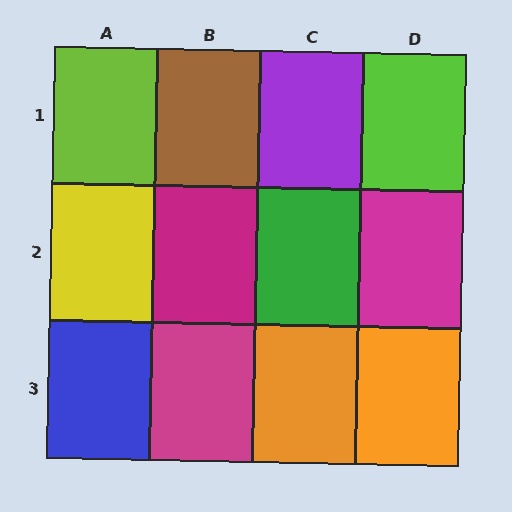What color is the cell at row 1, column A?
Lime.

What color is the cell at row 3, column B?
Magenta.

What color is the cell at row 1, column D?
Lime.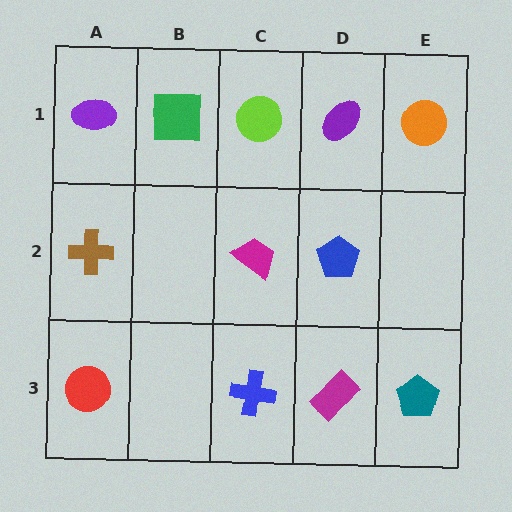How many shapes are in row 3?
4 shapes.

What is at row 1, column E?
An orange circle.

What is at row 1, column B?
A green square.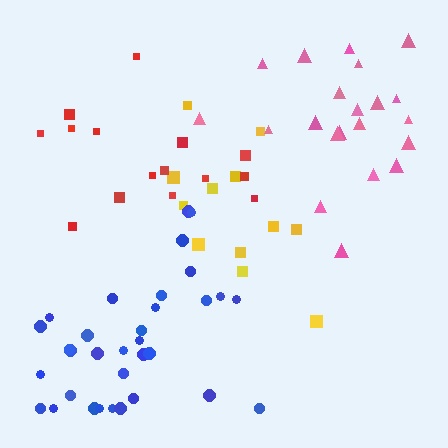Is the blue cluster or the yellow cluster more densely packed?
Blue.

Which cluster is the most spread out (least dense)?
Red.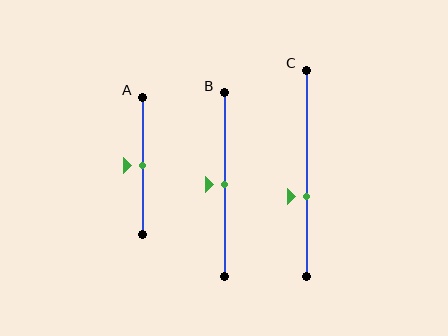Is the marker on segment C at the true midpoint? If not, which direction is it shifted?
No, the marker on segment C is shifted downward by about 11% of the segment length.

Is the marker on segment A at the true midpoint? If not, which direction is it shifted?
Yes, the marker on segment A is at the true midpoint.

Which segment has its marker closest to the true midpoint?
Segment A has its marker closest to the true midpoint.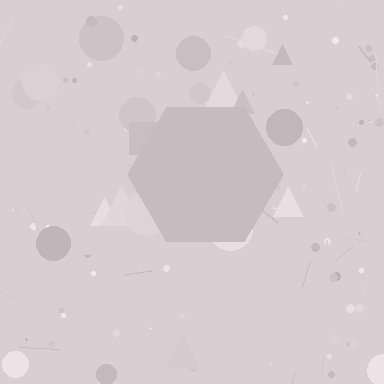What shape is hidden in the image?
A hexagon is hidden in the image.